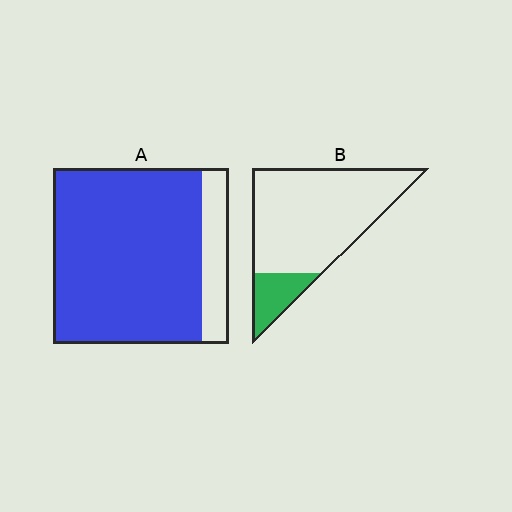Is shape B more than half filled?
No.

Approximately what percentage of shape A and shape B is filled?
A is approximately 85% and B is approximately 15%.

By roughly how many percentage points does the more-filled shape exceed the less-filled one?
By roughly 70 percentage points (A over B).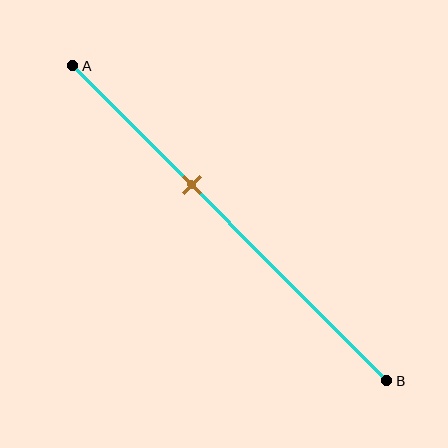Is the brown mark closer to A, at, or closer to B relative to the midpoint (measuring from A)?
The brown mark is closer to point A than the midpoint of segment AB.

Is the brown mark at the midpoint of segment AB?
No, the mark is at about 40% from A, not at the 50% midpoint.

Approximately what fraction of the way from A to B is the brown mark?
The brown mark is approximately 40% of the way from A to B.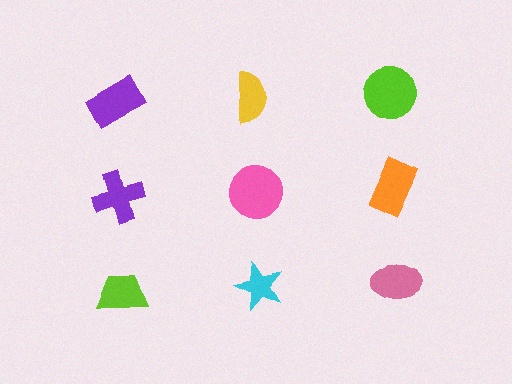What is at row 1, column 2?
A yellow semicircle.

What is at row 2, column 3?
An orange rectangle.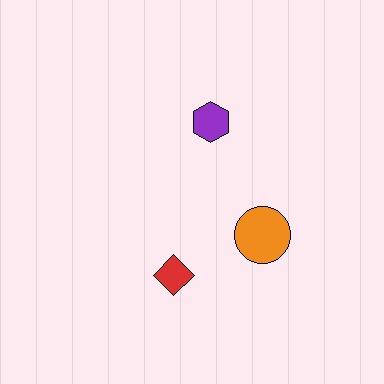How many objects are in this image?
There are 3 objects.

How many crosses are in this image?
There are no crosses.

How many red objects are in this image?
There is 1 red object.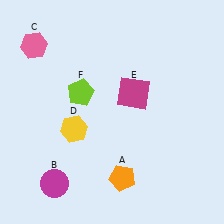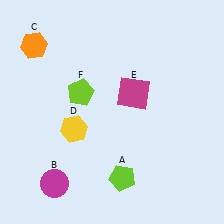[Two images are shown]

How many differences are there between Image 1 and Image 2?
There are 2 differences between the two images.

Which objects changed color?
A changed from orange to lime. C changed from pink to orange.